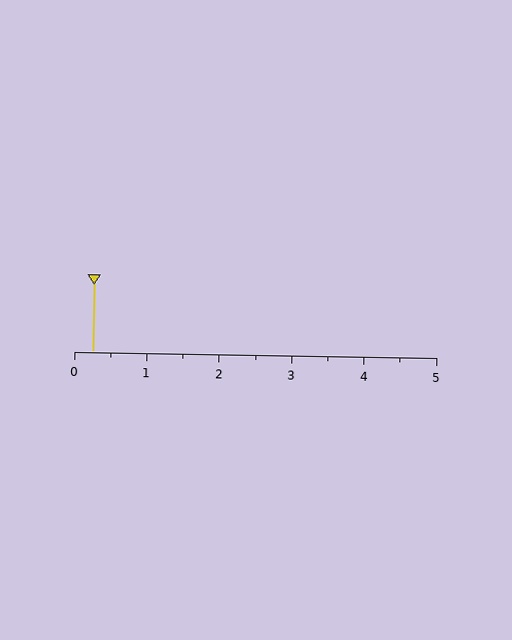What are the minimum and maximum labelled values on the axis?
The axis runs from 0 to 5.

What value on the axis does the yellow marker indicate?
The marker indicates approximately 0.2.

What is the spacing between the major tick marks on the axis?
The major ticks are spaced 1 apart.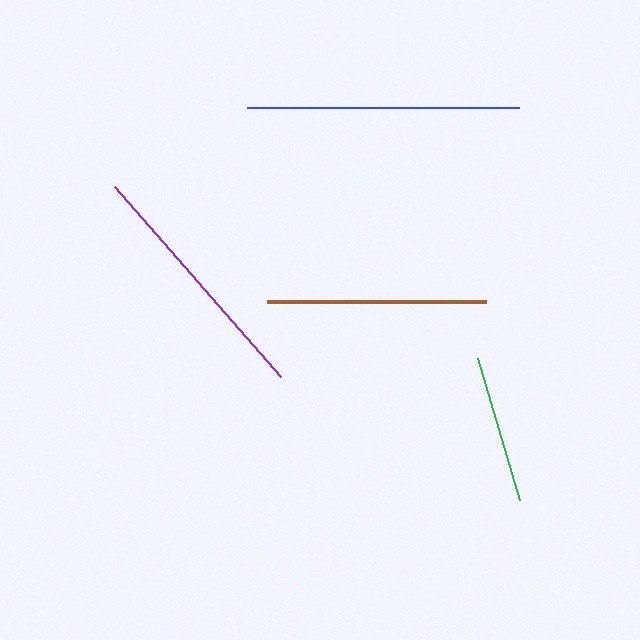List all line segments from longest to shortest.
From longest to shortest: blue, purple, brown, green.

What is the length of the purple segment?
The purple segment is approximately 252 pixels long.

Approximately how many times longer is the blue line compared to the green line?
The blue line is approximately 1.8 times the length of the green line.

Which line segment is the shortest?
The green line is the shortest at approximately 149 pixels.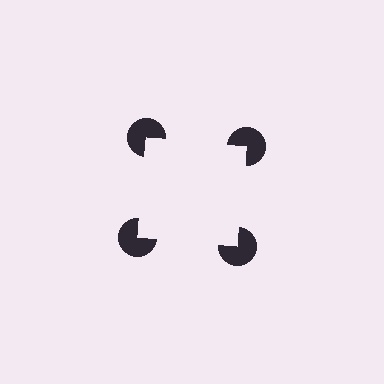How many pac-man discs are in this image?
There are 4 — one at each vertex of the illusory square.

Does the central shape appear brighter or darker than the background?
It typically appears slightly brighter than the background, even though no actual brightness change is drawn.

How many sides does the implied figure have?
4 sides.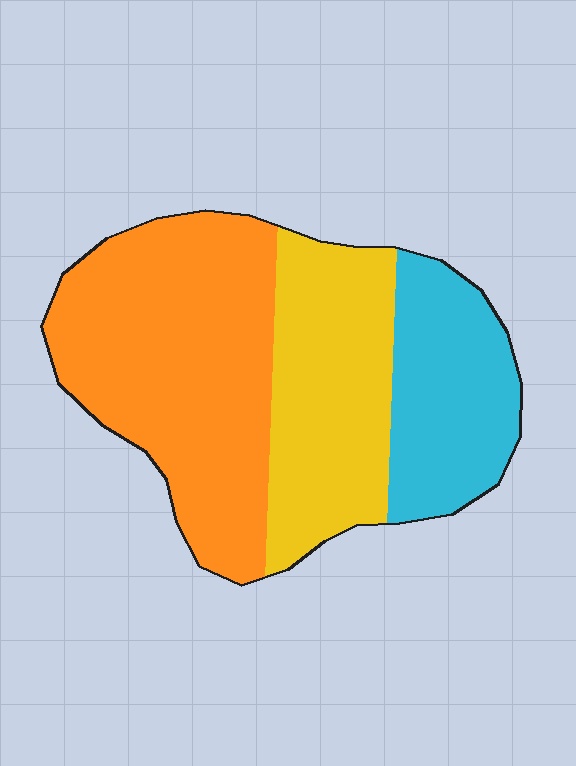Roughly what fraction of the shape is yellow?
Yellow covers 30% of the shape.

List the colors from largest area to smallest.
From largest to smallest: orange, yellow, cyan.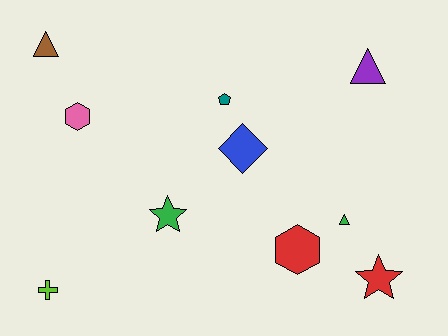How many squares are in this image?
There are no squares.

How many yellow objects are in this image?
There are no yellow objects.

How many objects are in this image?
There are 10 objects.